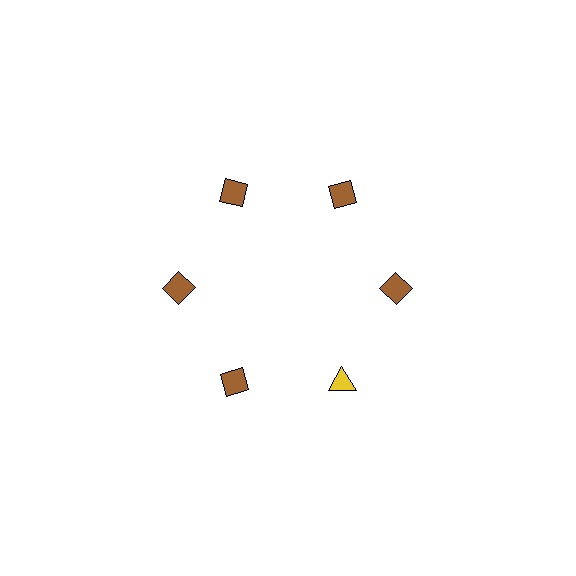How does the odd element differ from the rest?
It differs in both color (yellow instead of brown) and shape (triangle instead of diamond).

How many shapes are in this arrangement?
There are 6 shapes arranged in a ring pattern.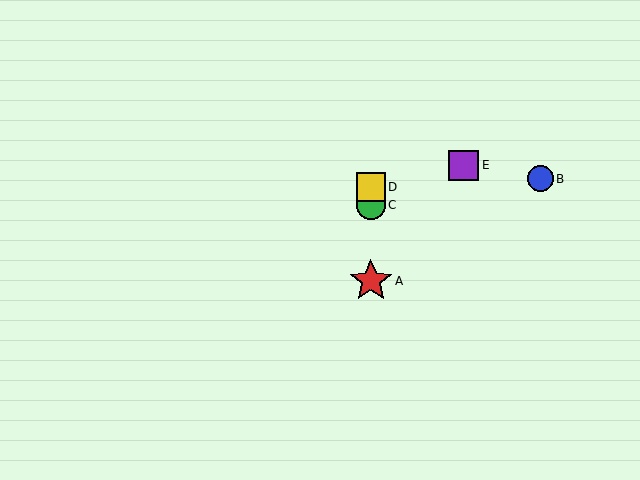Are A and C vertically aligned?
Yes, both are at x≈371.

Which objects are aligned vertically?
Objects A, C, D are aligned vertically.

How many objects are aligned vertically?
3 objects (A, C, D) are aligned vertically.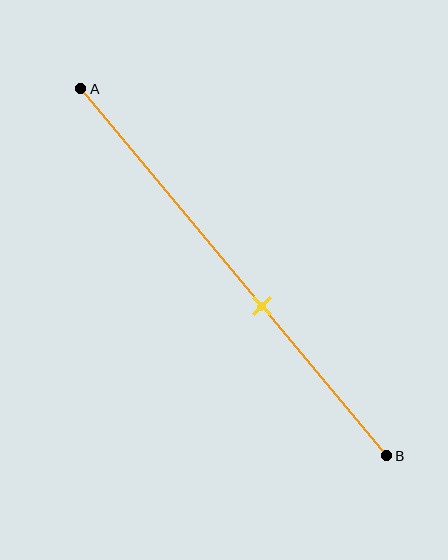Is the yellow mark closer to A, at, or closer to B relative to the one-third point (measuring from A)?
The yellow mark is closer to point B than the one-third point of segment AB.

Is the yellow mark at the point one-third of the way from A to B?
No, the mark is at about 60% from A, not at the 33% one-third point.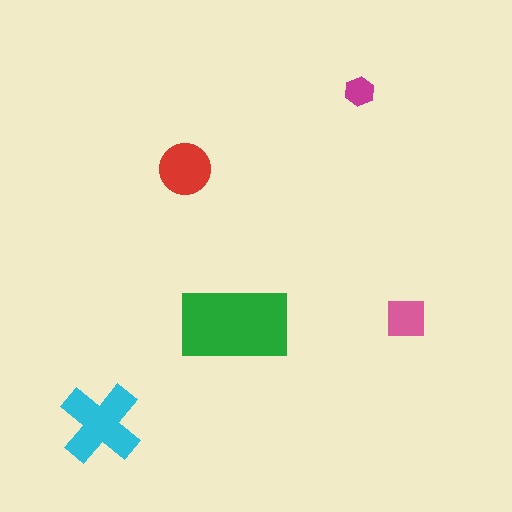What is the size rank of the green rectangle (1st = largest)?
1st.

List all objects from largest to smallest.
The green rectangle, the cyan cross, the red circle, the pink square, the magenta hexagon.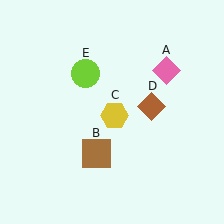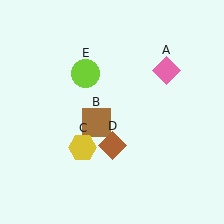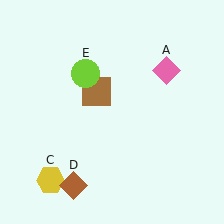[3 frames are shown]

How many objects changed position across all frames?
3 objects changed position: brown square (object B), yellow hexagon (object C), brown diamond (object D).